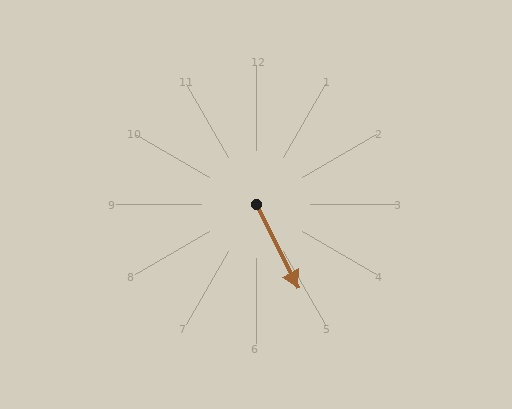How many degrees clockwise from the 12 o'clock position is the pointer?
Approximately 153 degrees.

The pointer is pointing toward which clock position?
Roughly 5 o'clock.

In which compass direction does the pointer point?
Southeast.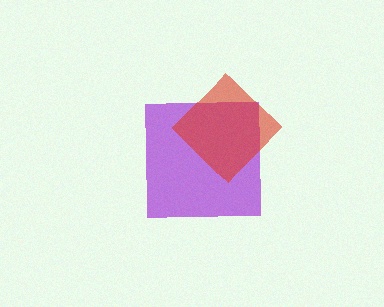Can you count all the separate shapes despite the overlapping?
Yes, there are 2 separate shapes.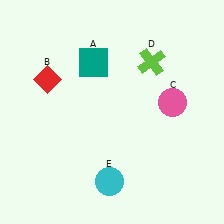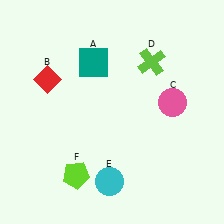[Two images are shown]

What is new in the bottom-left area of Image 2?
A lime pentagon (F) was added in the bottom-left area of Image 2.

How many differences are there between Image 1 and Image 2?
There is 1 difference between the two images.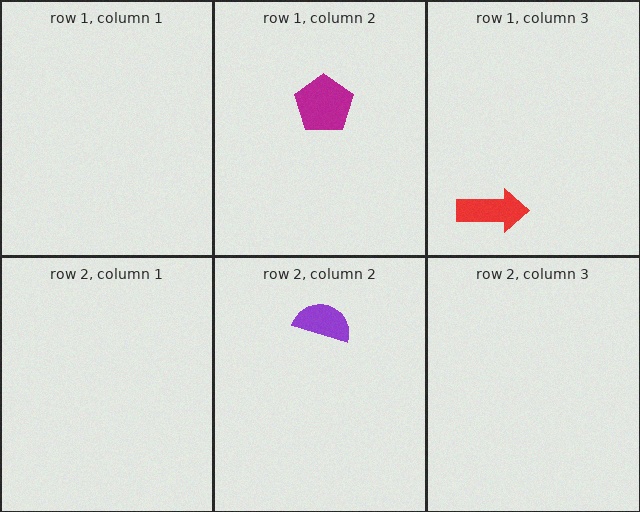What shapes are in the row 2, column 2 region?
The purple semicircle.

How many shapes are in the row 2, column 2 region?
1.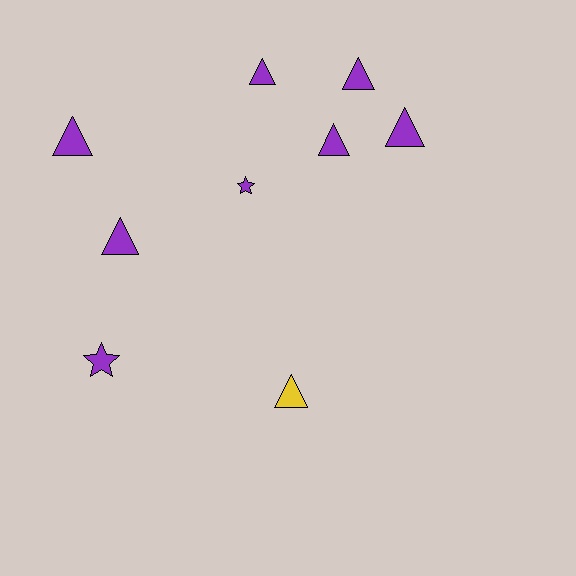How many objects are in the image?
There are 9 objects.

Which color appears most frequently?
Purple, with 8 objects.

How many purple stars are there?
There are 2 purple stars.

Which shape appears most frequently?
Triangle, with 7 objects.